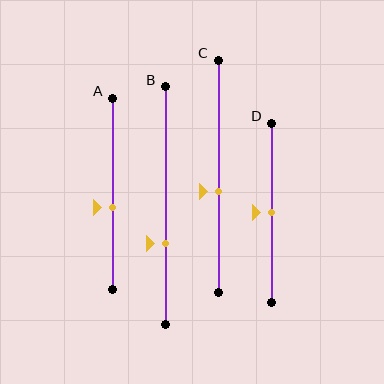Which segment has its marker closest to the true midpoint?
Segment D has its marker closest to the true midpoint.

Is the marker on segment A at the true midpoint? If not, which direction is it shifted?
No, the marker on segment A is shifted downward by about 7% of the segment length.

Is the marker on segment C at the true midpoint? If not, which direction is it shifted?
No, the marker on segment C is shifted downward by about 6% of the segment length.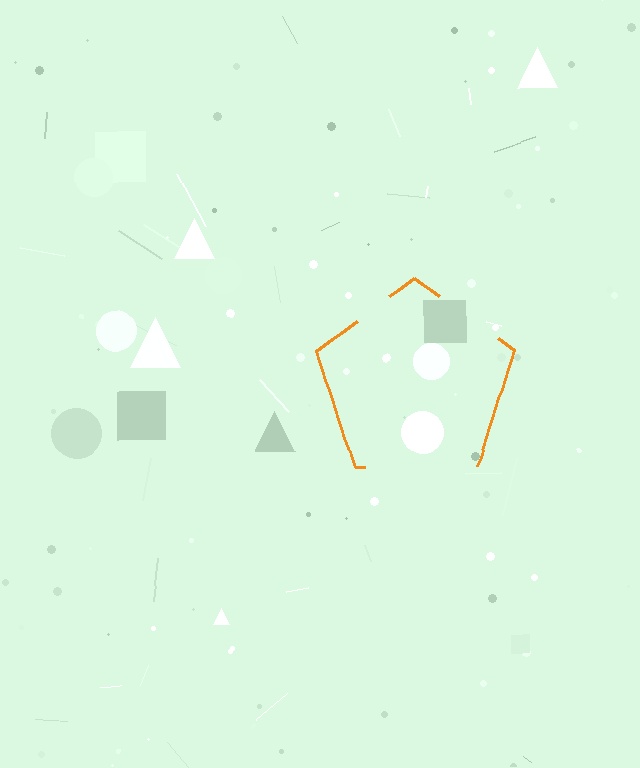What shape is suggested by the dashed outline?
The dashed outline suggests a pentagon.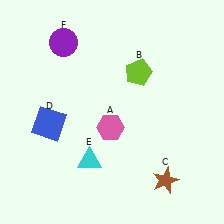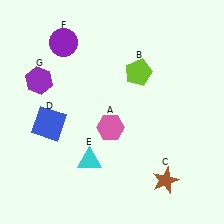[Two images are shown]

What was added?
A purple hexagon (G) was added in Image 2.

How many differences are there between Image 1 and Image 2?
There is 1 difference between the two images.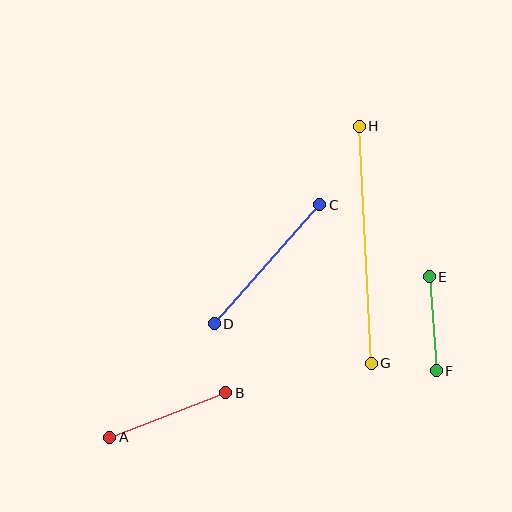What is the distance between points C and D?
The distance is approximately 159 pixels.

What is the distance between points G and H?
The distance is approximately 238 pixels.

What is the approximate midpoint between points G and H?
The midpoint is at approximately (365, 245) pixels.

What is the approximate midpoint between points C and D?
The midpoint is at approximately (267, 264) pixels.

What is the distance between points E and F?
The distance is approximately 94 pixels.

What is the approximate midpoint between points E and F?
The midpoint is at approximately (433, 324) pixels.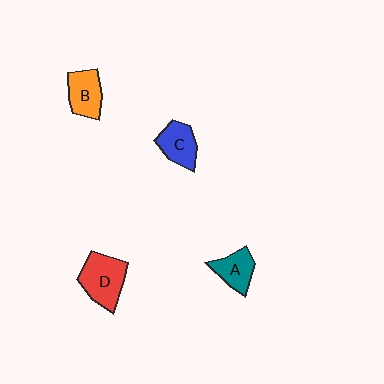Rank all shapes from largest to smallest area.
From largest to smallest: D (red), B (orange), C (blue), A (teal).